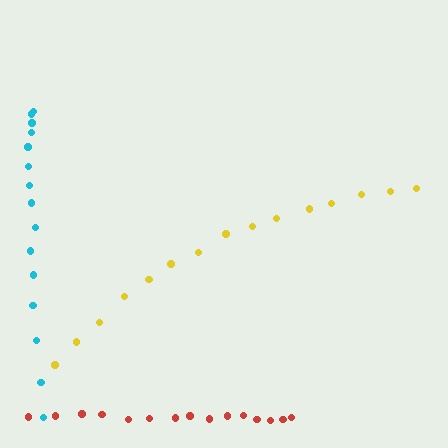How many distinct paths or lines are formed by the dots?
There are 3 distinct paths.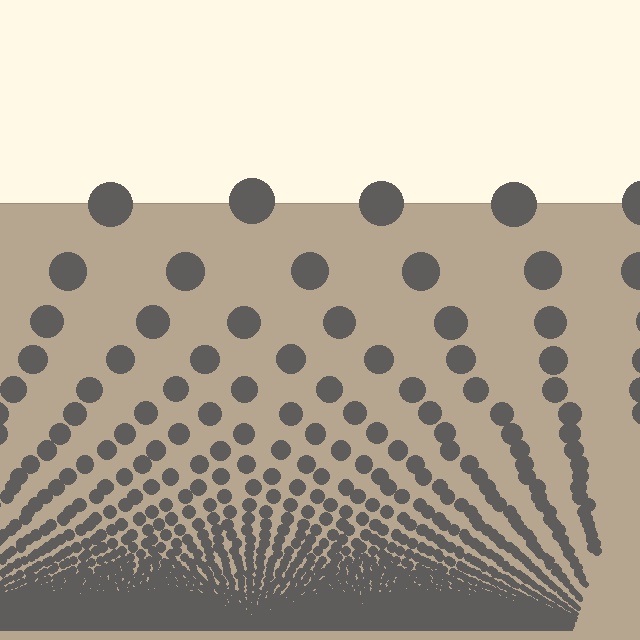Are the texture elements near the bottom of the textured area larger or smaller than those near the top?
Smaller. The gradient is inverted — elements near the bottom are smaller and denser.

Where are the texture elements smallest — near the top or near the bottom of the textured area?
Near the bottom.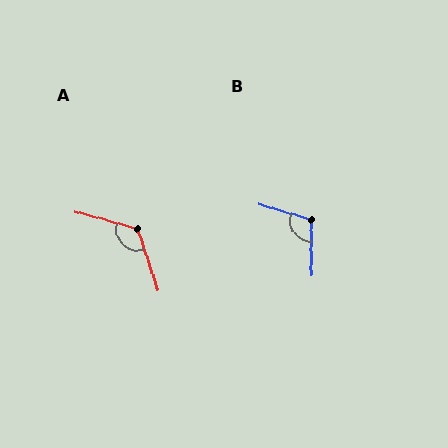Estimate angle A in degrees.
Approximately 123 degrees.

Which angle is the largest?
A, at approximately 123 degrees.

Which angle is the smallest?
B, at approximately 108 degrees.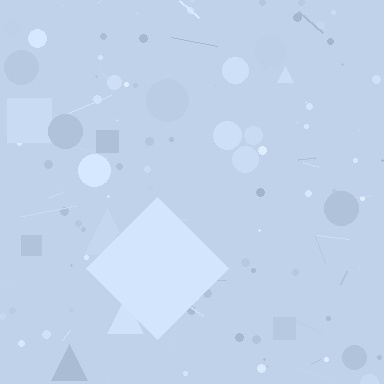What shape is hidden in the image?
A diamond is hidden in the image.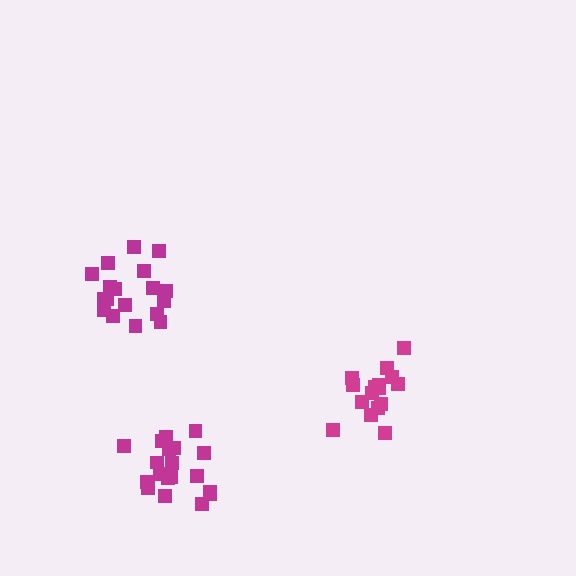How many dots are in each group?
Group 1: 19 dots, Group 2: 18 dots, Group 3: 16 dots (53 total).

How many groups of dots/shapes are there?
There are 3 groups.